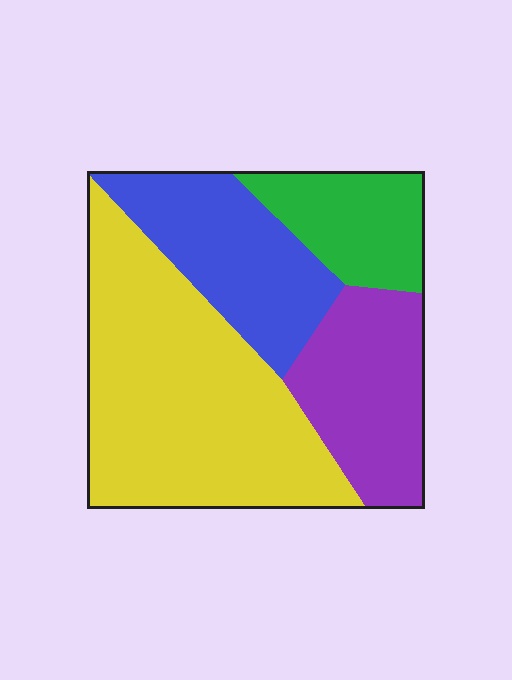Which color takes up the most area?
Yellow, at roughly 45%.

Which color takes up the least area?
Green, at roughly 15%.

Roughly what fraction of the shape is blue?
Blue takes up about one fifth (1/5) of the shape.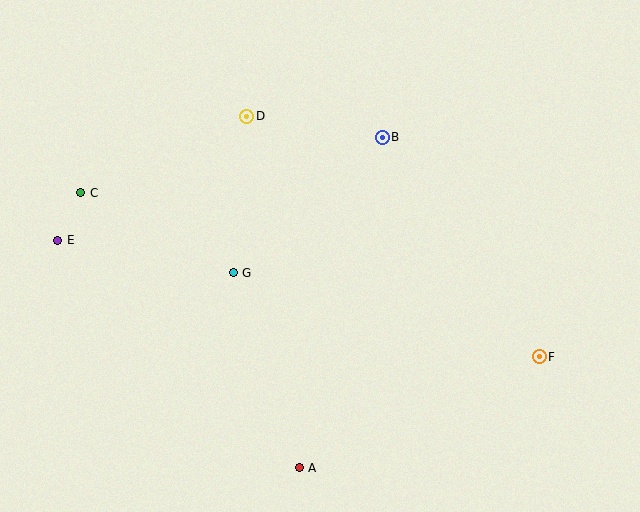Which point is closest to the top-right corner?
Point B is closest to the top-right corner.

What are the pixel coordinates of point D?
Point D is at (247, 116).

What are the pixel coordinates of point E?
Point E is at (58, 240).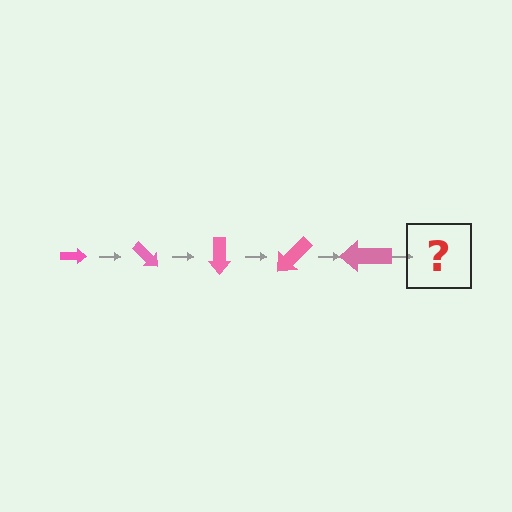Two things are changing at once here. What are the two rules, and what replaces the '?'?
The two rules are that the arrow grows larger each step and it rotates 45 degrees each step. The '?' should be an arrow, larger than the previous one and rotated 225 degrees from the start.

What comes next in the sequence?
The next element should be an arrow, larger than the previous one and rotated 225 degrees from the start.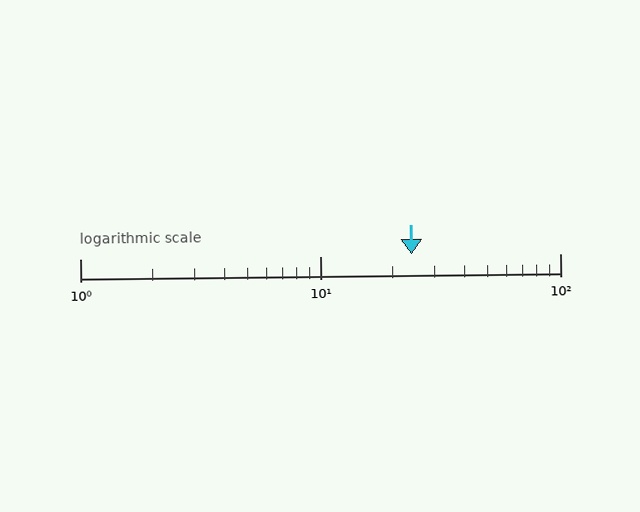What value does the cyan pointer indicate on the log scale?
The pointer indicates approximately 24.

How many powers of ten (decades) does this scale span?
The scale spans 2 decades, from 1 to 100.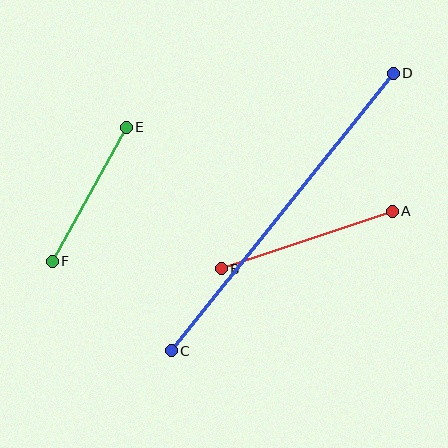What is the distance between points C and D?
The distance is approximately 355 pixels.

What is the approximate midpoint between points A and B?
The midpoint is at approximately (307, 240) pixels.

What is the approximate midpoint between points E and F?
The midpoint is at approximately (89, 194) pixels.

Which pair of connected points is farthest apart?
Points C and D are farthest apart.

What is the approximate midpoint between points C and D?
The midpoint is at approximately (282, 212) pixels.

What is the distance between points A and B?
The distance is approximately 180 pixels.